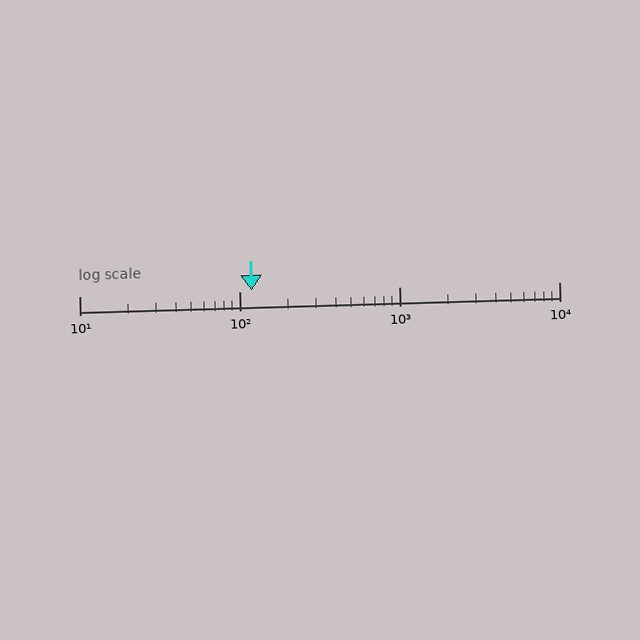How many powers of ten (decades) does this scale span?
The scale spans 3 decades, from 10 to 10000.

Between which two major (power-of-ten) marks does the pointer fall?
The pointer is between 100 and 1000.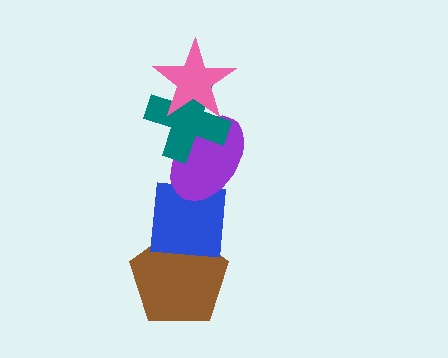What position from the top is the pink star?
The pink star is 1st from the top.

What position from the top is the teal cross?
The teal cross is 2nd from the top.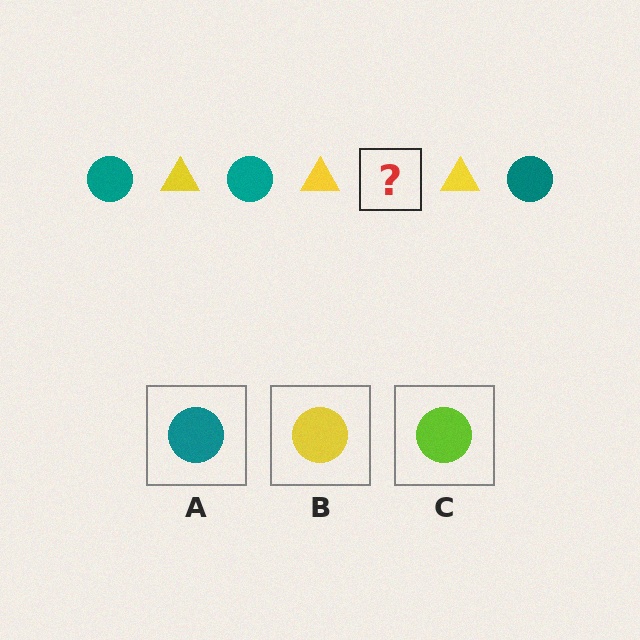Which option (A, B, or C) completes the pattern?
A.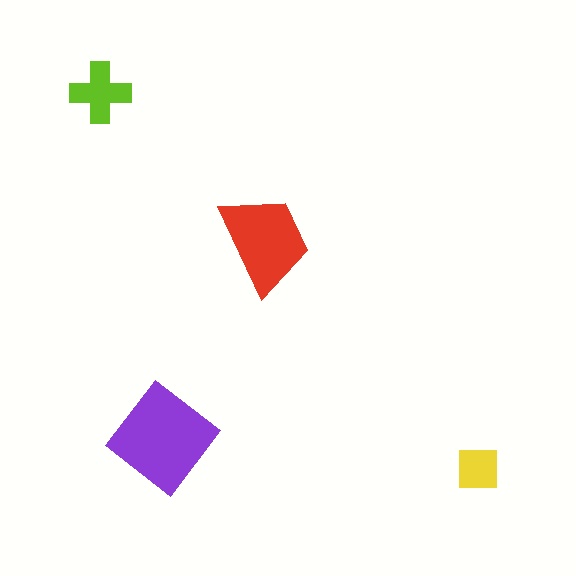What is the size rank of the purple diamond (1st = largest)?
1st.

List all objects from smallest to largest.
The yellow square, the lime cross, the red trapezoid, the purple diamond.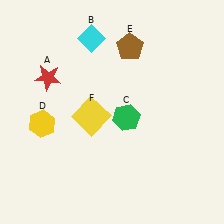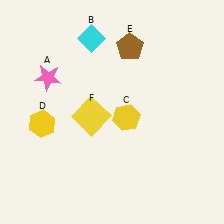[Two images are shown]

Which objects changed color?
A changed from red to pink. C changed from green to yellow.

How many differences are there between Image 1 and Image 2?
There are 2 differences between the two images.